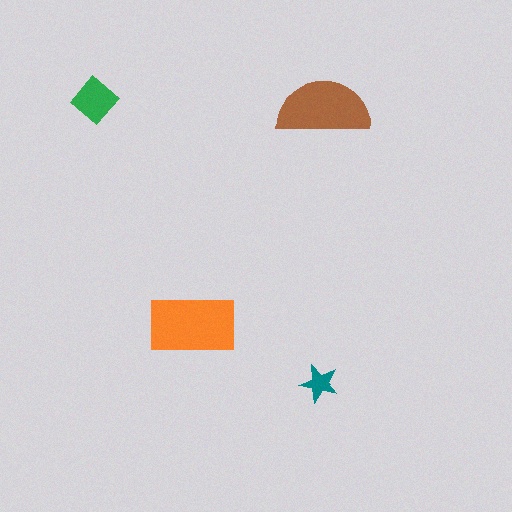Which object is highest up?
The green diamond is topmost.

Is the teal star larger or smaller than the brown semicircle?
Smaller.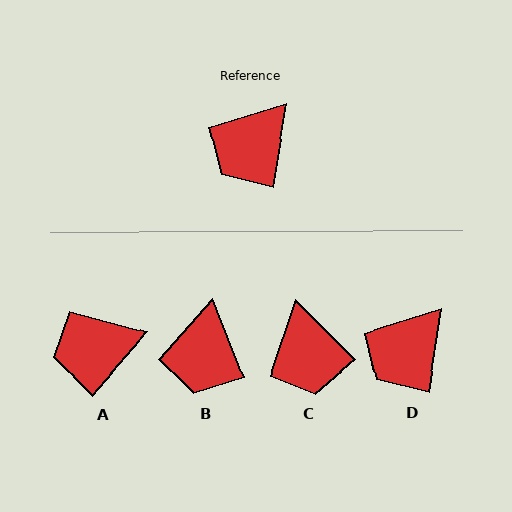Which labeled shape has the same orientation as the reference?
D.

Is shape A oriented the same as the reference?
No, it is off by about 33 degrees.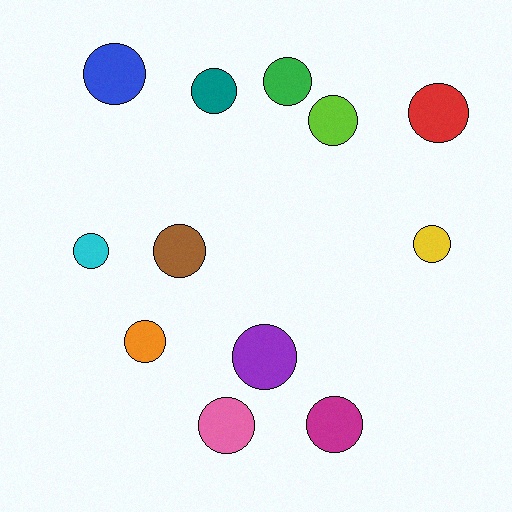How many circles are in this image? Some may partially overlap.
There are 12 circles.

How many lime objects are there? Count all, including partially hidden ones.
There is 1 lime object.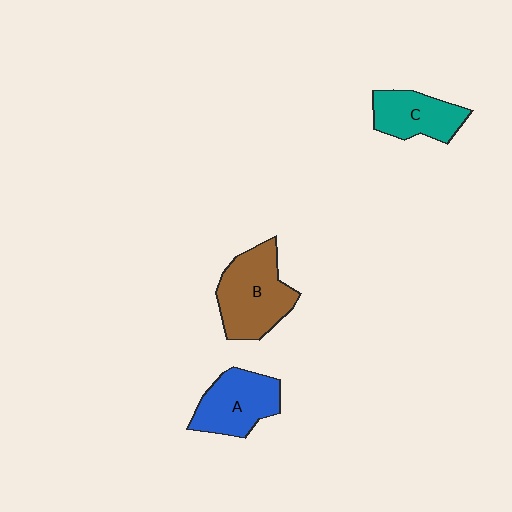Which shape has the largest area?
Shape B (brown).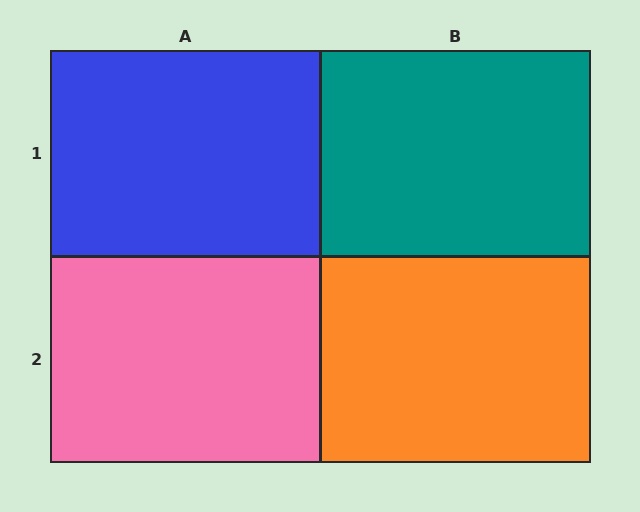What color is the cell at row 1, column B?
Teal.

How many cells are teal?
1 cell is teal.